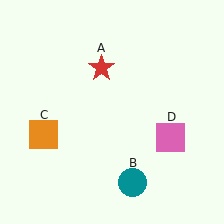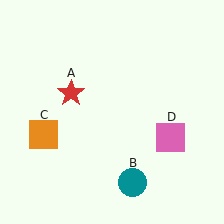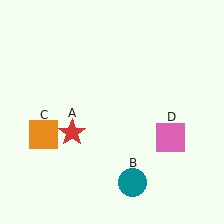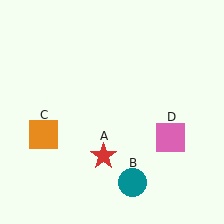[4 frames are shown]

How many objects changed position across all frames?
1 object changed position: red star (object A).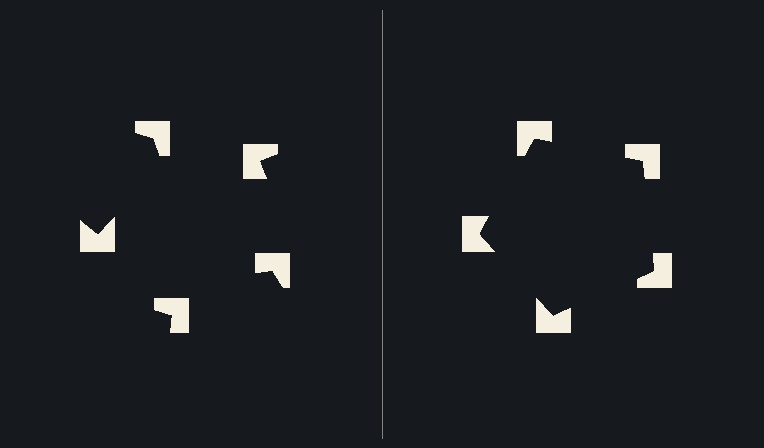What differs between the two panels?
The notched squares are positioned identically on both sides; only the wedge orientations differ. On the right they align to a pentagon; on the left they are misaligned.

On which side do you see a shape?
An illusory pentagon appears on the right side. On the left side the wedge cuts are rotated, so no coherent shape forms.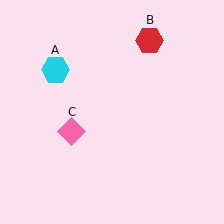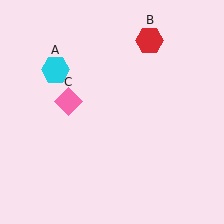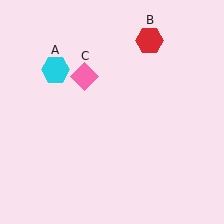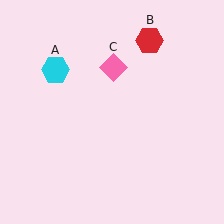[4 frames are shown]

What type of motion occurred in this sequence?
The pink diamond (object C) rotated clockwise around the center of the scene.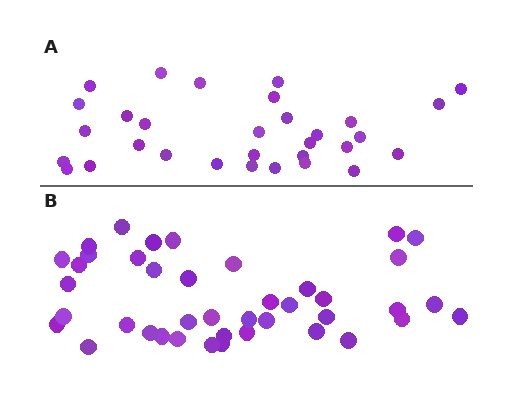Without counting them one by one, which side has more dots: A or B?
Region B (the bottom region) has more dots.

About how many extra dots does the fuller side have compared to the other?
Region B has roughly 10 or so more dots than region A.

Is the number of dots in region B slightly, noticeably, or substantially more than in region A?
Region B has noticeably more, but not dramatically so. The ratio is roughly 1.3 to 1.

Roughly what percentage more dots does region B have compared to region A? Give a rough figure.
About 30% more.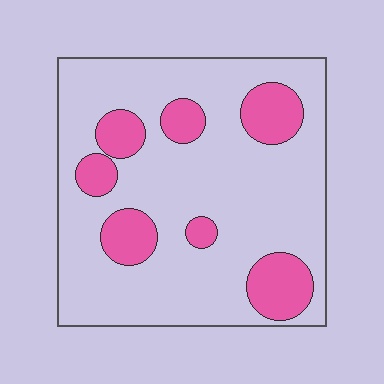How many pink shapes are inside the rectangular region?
7.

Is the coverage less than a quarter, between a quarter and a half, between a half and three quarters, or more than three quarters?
Less than a quarter.